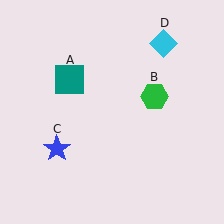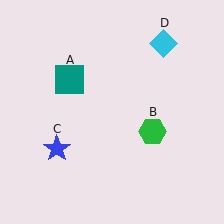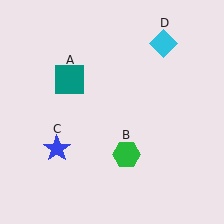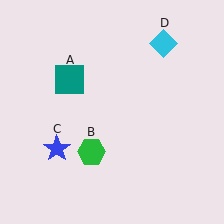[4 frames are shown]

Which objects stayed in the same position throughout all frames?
Teal square (object A) and blue star (object C) and cyan diamond (object D) remained stationary.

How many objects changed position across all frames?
1 object changed position: green hexagon (object B).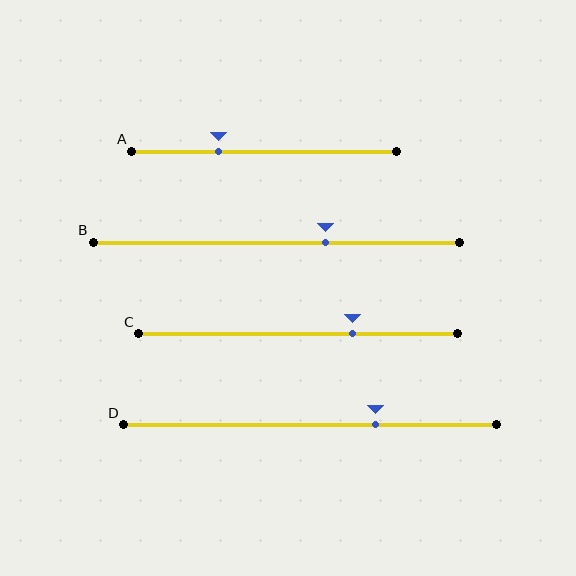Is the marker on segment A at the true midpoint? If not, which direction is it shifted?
No, the marker on segment A is shifted to the left by about 17% of the segment length.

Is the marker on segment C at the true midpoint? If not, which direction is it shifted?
No, the marker on segment C is shifted to the right by about 17% of the segment length.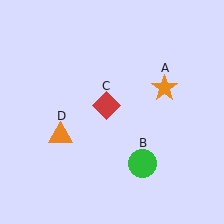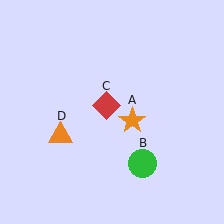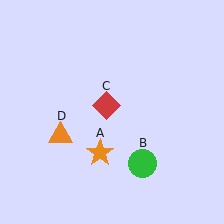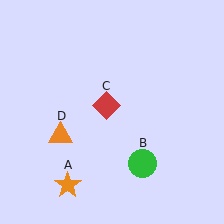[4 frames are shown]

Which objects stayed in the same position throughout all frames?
Green circle (object B) and red diamond (object C) and orange triangle (object D) remained stationary.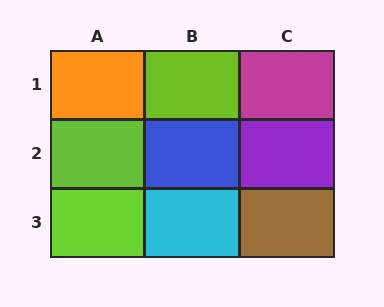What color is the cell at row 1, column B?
Lime.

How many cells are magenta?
1 cell is magenta.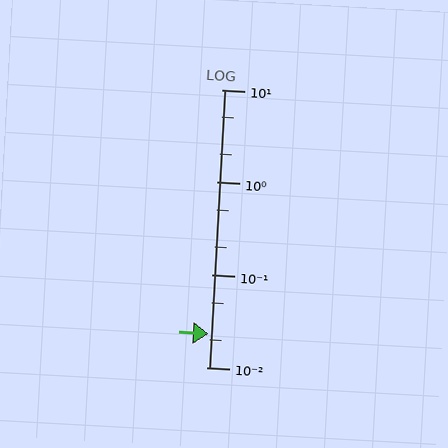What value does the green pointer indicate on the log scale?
The pointer indicates approximately 0.023.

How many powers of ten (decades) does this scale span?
The scale spans 3 decades, from 0.01 to 10.